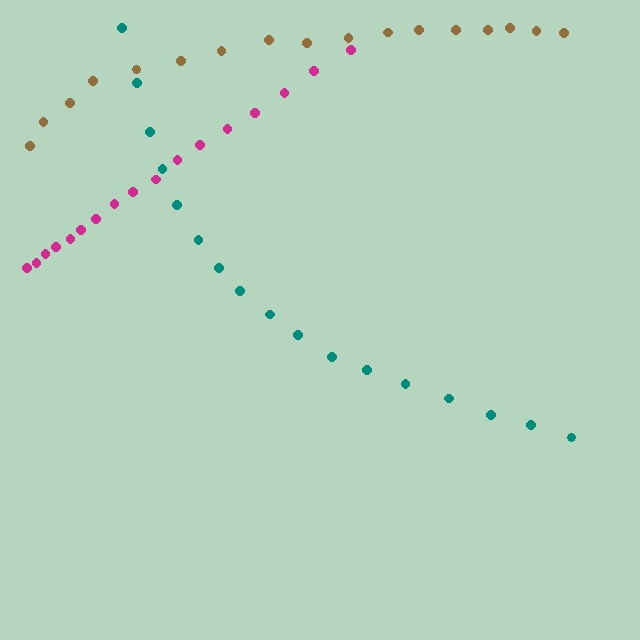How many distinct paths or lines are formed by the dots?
There are 3 distinct paths.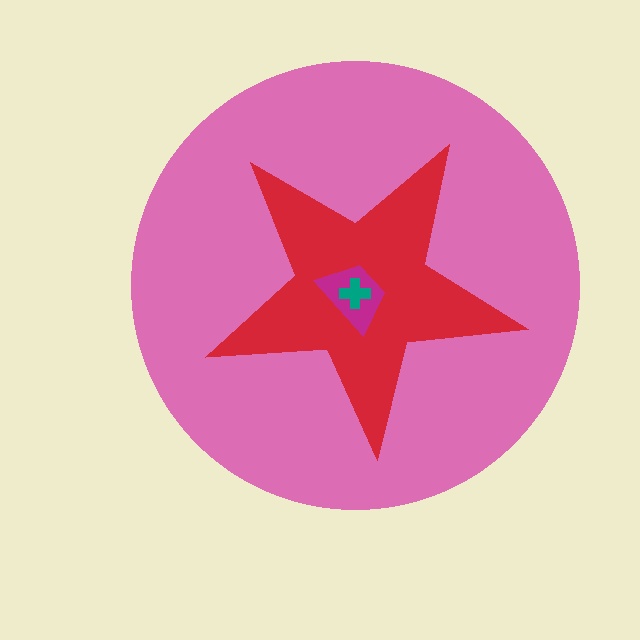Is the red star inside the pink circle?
Yes.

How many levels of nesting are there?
4.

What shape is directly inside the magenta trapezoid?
The teal cross.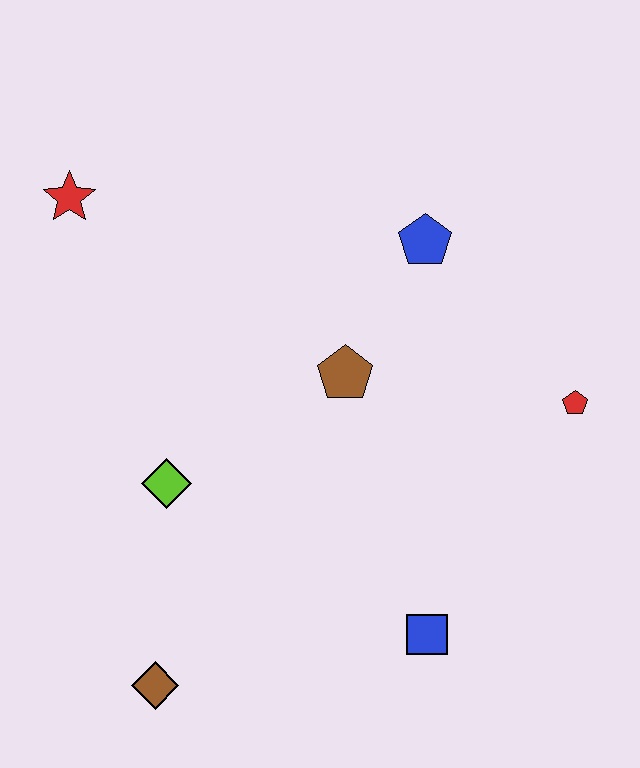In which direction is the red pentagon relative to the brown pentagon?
The red pentagon is to the right of the brown pentagon.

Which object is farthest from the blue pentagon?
The brown diamond is farthest from the blue pentagon.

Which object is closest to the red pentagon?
The blue pentagon is closest to the red pentagon.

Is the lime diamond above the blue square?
Yes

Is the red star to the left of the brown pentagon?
Yes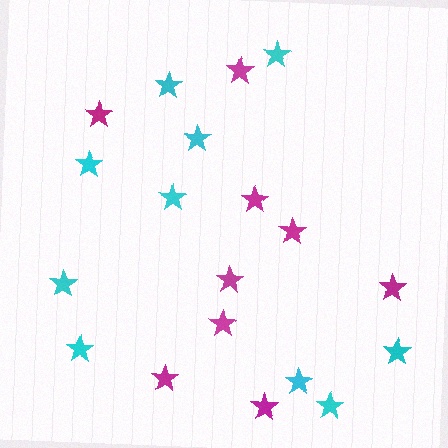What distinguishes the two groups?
There are 2 groups: one group of cyan stars (10) and one group of magenta stars (9).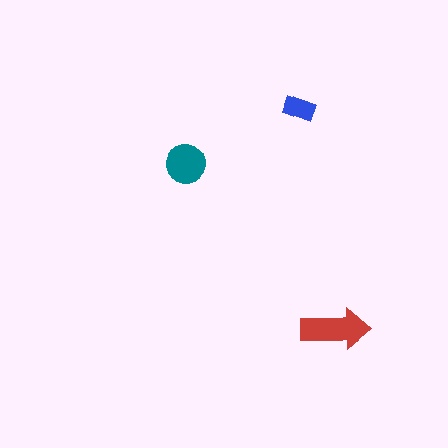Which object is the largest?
The red arrow.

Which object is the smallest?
The blue rectangle.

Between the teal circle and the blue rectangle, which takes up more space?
The teal circle.